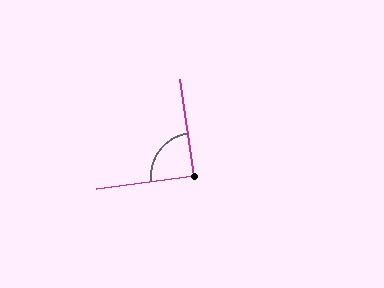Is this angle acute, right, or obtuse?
It is approximately a right angle.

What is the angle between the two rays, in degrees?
Approximately 89 degrees.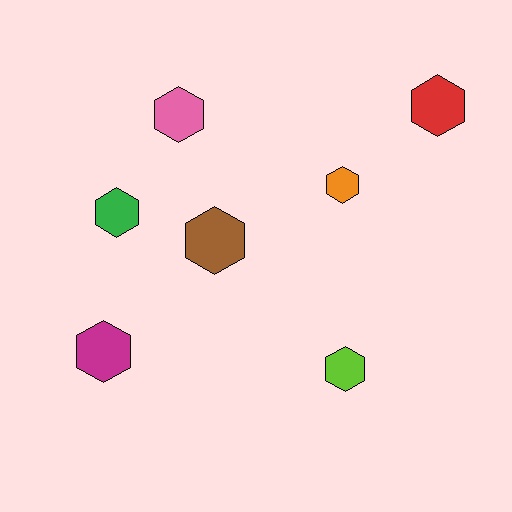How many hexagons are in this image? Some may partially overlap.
There are 7 hexagons.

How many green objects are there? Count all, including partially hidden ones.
There is 1 green object.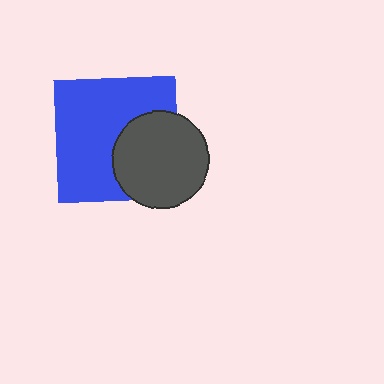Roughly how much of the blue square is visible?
Most of it is visible (roughly 66%).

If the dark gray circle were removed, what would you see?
You would see the complete blue square.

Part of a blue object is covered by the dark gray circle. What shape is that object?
It is a square.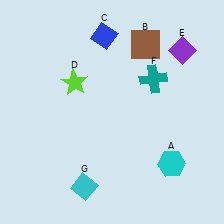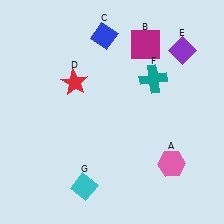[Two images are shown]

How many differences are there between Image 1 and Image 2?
There are 3 differences between the two images.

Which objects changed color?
A changed from cyan to pink. B changed from brown to magenta. D changed from lime to red.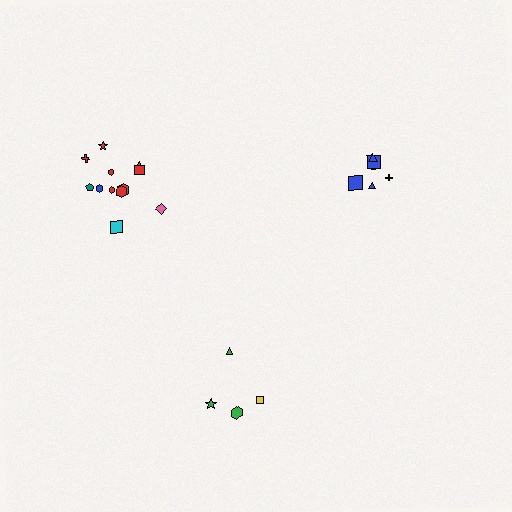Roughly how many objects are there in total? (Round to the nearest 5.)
Roughly 20 objects in total.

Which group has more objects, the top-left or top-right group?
The top-left group.